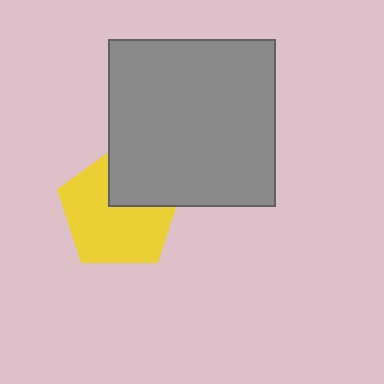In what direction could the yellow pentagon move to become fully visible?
The yellow pentagon could move toward the lower-left. That would shift it out from behind the gray square entirely.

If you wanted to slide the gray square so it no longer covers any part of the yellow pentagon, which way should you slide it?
Slide it toward the upper-right — that is the most direct way to separate the two shapes.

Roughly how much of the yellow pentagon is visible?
Most of it is visible (roughly 69%).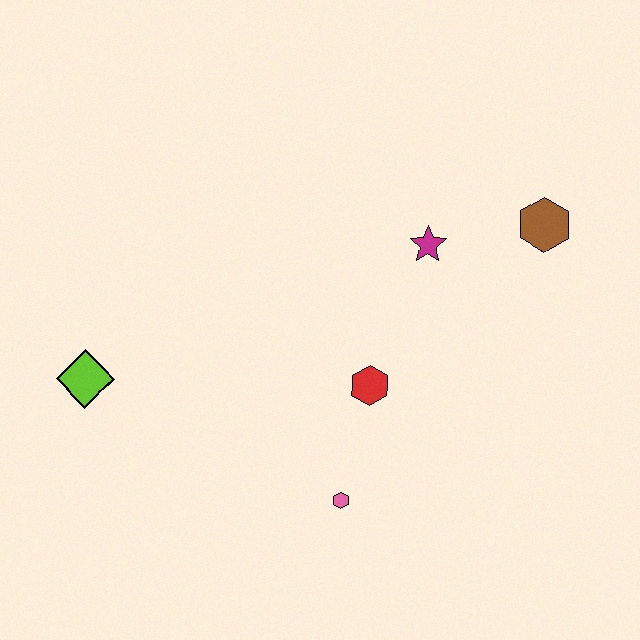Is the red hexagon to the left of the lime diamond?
No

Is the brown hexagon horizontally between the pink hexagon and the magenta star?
No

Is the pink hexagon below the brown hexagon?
Yes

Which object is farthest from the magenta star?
The lime diamond is farthest from the magenta star.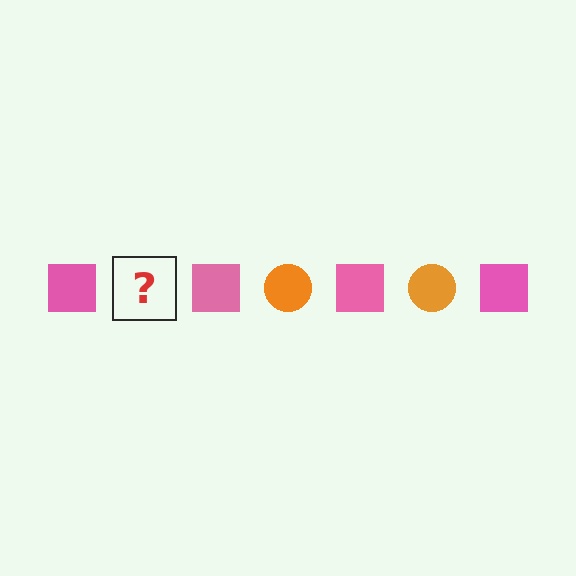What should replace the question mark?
The question mark should be replaced with an orange circle.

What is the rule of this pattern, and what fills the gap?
The rule is that the pattern alternates between pink square and orange circle. The gap should be filled with an orange circle.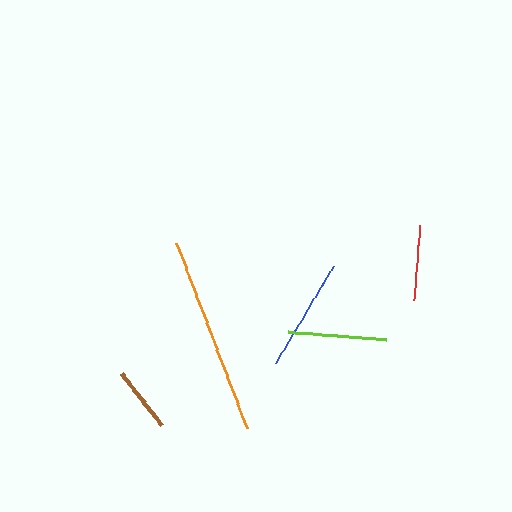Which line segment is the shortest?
The brown line is the shortest at approximately 65 pixels.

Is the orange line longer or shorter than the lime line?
The orange line is longer than the lime line.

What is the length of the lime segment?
The lime segment is approximately 98 pixels long.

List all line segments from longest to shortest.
From longest to shortest: orange, blue, lime, red, brown.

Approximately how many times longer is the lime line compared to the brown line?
The lime line is approximately 1.5 times the length of the brown line.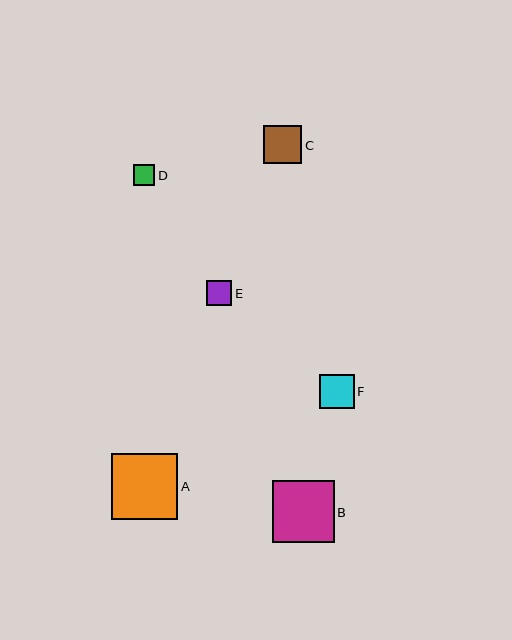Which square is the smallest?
Square D is the smallest with a size of approximately 21 pixels.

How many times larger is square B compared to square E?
Square B is approximately 2.4 times the size of square E.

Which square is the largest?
Square A is the largest with a size of approximately 66 pixels.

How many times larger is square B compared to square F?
Square B is approximately 1.8 times the size of square F.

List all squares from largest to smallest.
From largest to smallest: A, B, C, F, E, D.